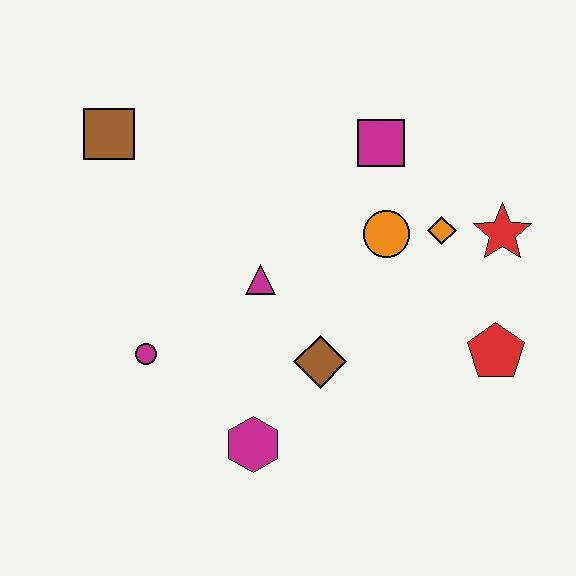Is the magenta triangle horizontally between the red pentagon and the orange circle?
No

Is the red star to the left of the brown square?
No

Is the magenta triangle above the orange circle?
No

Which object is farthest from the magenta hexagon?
The brown square is farthest from the magenta hexagon.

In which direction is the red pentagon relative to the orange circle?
The red pentagon is below the orange circle.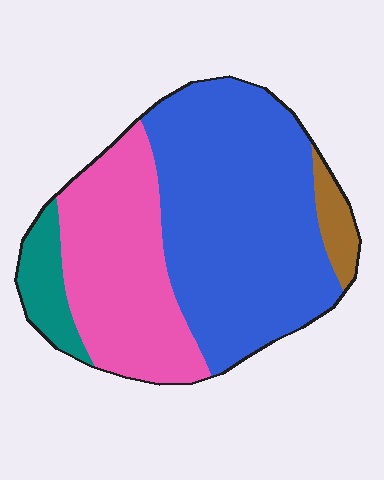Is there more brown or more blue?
Blue.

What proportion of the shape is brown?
Brown covers 5% of the shape.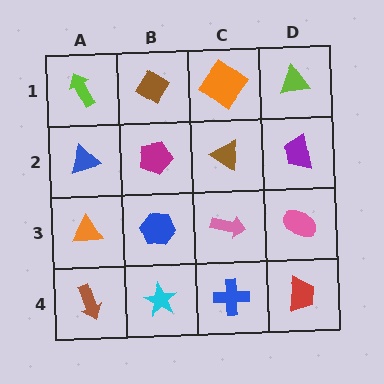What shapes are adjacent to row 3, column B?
A magenta pentagon (row 2, column B), a cyan star (row 4, column B), an orange triangle (row 3, column A), a pink arrow (row 3, column C).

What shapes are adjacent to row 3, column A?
A blue triangle (row 2, column A), a brown arrow (row 4, column A), a blue hexagon (row 3, column B).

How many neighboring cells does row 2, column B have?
4.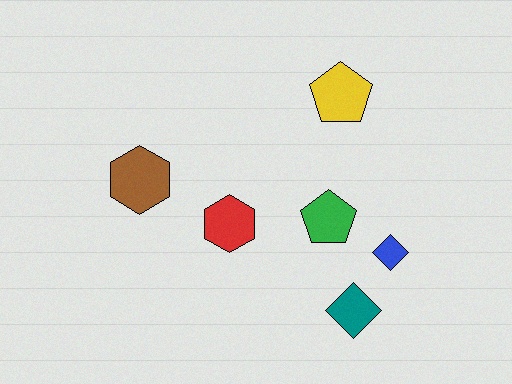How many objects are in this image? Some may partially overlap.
There are 6 objects.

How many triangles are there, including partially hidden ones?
There are no triangles.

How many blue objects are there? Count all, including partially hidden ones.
There is 1 blue object.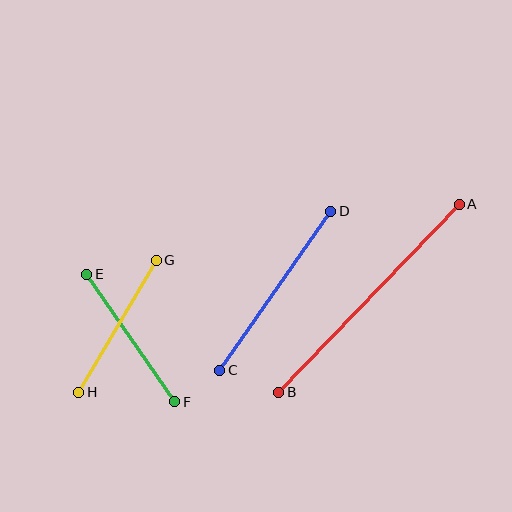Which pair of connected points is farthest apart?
Points A and B are farthest apart.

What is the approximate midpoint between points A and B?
The midpoint is at approximately (369, 298) pixels.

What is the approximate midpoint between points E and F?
The midpoint is at approximately (131, 338) pixels.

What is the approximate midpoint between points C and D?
The midpoint is at approximately (275, 291) pixels.